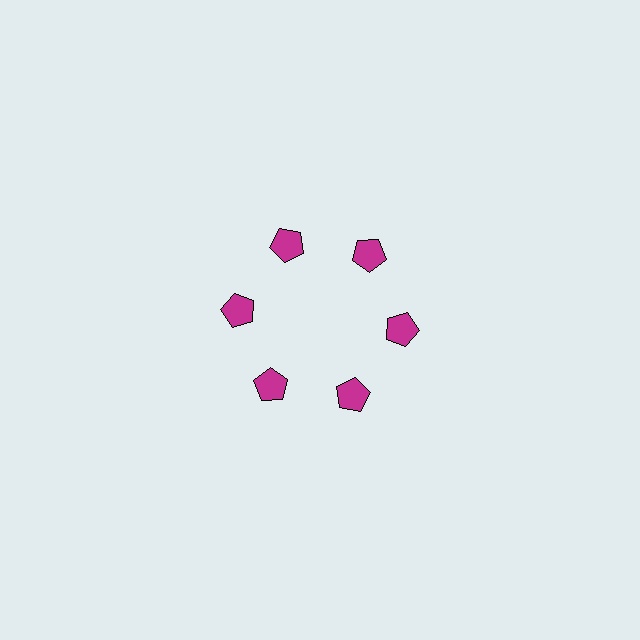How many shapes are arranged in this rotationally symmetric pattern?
There are 6 shapes, arranged in 6 groups of 1.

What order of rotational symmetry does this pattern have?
This pattern has 6-fold rotational symmetry.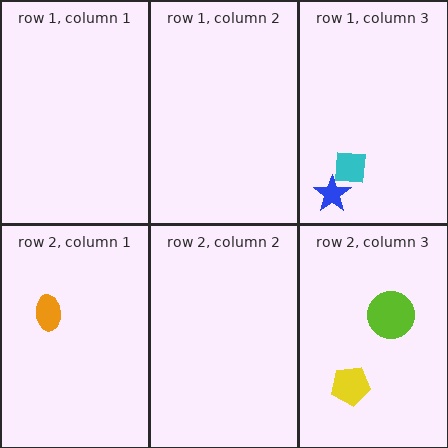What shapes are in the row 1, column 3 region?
The cyan square, the blue star.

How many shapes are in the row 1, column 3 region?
2.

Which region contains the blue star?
The row 1, column 3 region.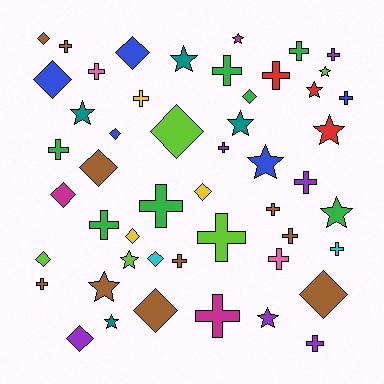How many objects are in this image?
There are 50 objects.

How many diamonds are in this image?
There are 15 diamonds.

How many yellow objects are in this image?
There are 3 yellow objects.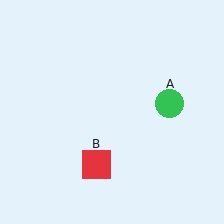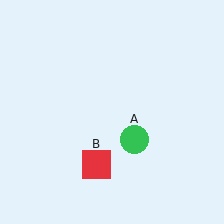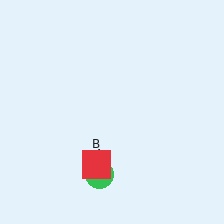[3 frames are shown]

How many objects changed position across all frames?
1 object changed position: green circle (object A).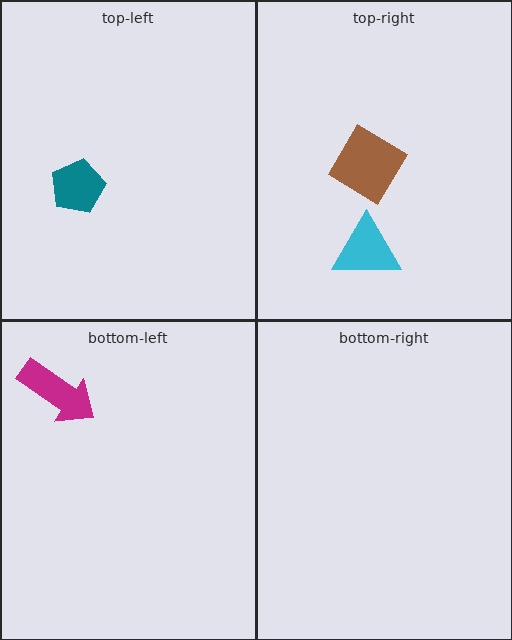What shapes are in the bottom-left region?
The magenta arrow.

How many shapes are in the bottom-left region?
1.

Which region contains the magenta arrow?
The bottom-left region.